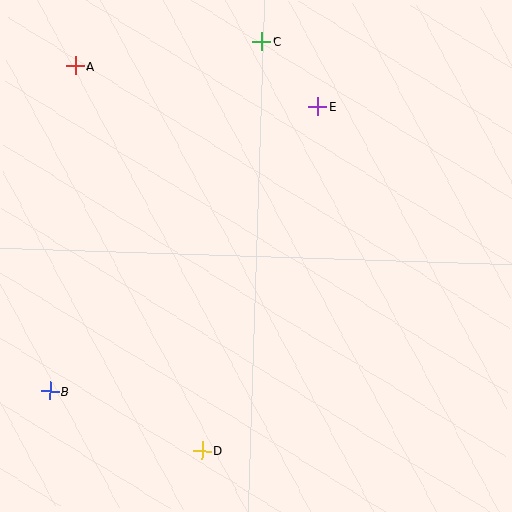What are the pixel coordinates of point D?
Point D is at (202, 451).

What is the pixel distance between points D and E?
The distance between D and E is 363 pixels.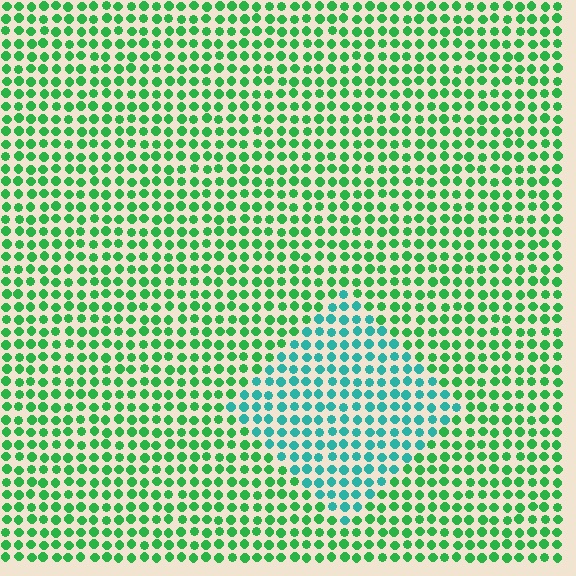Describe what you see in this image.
The image is filled with small green elements in a uniform arrangement. A diamond-shaped region is visible where the elements are tinted to a slightly different hue, forming a subtle color boundary.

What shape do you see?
I see a diamond.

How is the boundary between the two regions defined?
The boundary is defined purely by a slight shift in hue (about 42 degrees). Spacing, size, and orientation are identical on both sides.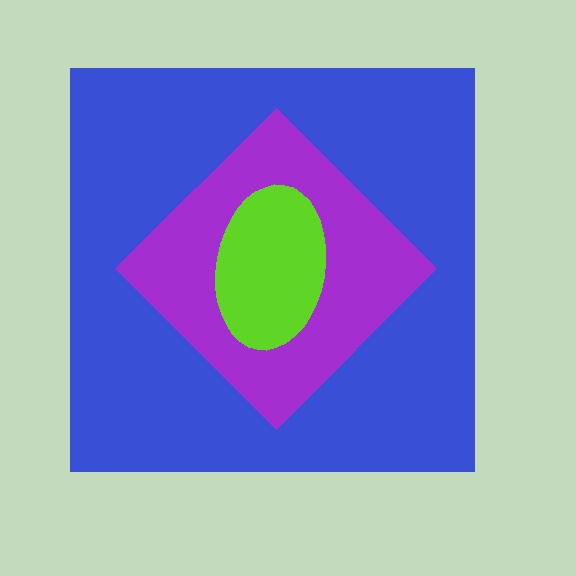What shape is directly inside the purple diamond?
The lime ellipse.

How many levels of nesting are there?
3.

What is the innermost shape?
The lime ellipse.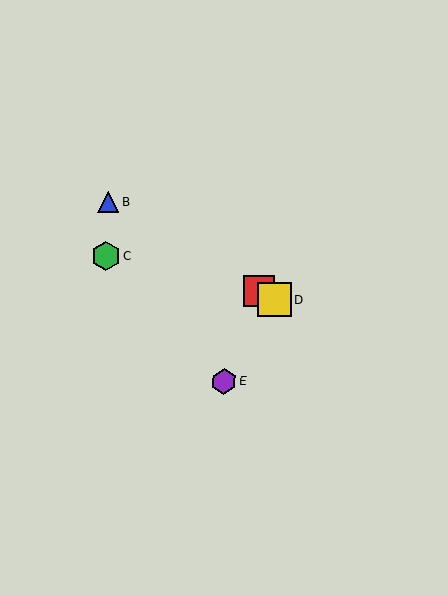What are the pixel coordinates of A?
Object A is at (259, 291).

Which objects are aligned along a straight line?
Objects A, B, D are aligned along a straight line.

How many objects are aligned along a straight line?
3 objects (A, B, D) are aligned along a straight line.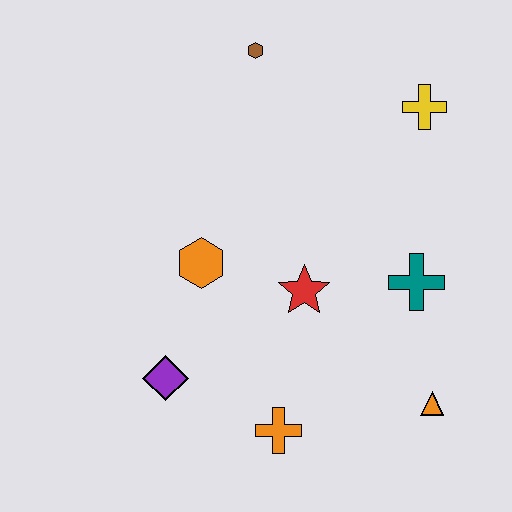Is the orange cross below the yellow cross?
Yes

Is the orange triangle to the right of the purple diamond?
Yes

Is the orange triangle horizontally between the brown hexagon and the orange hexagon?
No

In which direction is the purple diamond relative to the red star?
The purple diamond is to the left of the red star.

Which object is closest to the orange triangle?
The teal cross is closest to the orange triangle.